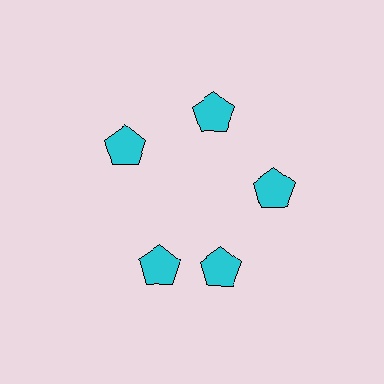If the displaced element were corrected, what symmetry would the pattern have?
It would have 5-fold rotational symmetry — the pattern would map onto itself every 72 degrees.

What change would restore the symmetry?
The symmetry would be restored by rotating it back into even spacing with its neighbors so that all 5 pentagons sit at equal angles and equal distance from the center.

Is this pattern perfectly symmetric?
No. The 5 cyan pentagons are arranged in a ring, but one element near the 8 o'clock position is rotated out of alignment along the ring, breaking the 5-fold rotational symmetry.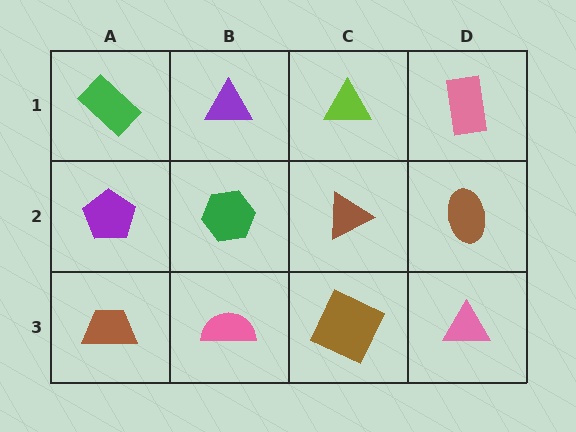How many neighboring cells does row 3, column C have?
3.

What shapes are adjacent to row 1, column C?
A brown triangle (row 2, column C), a purple triangle (row 1, column B), a pink rectangle (row 1, column D).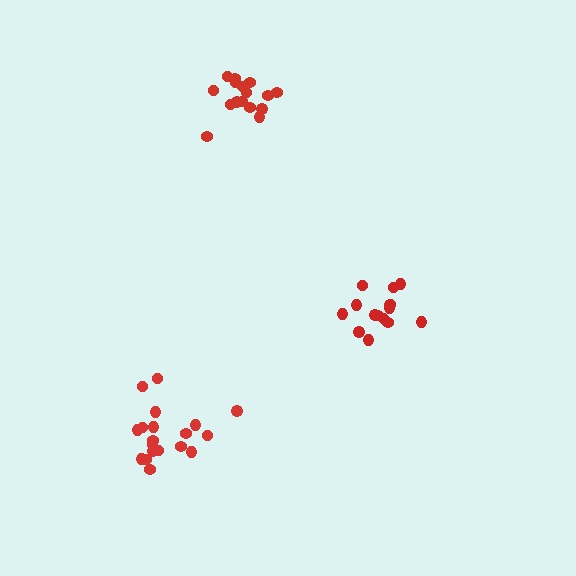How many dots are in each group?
Group 1: 16 dots, Group 2: 15 dots, Group 3: 19 dots (50 total).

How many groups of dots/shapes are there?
There are 3 groups.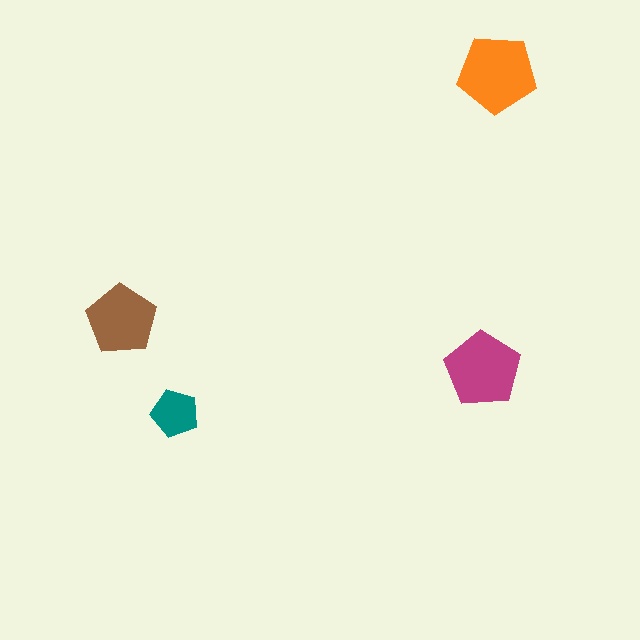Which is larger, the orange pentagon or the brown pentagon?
The orange one.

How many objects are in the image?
There are 4 objects in the image.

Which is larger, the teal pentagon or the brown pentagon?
The brown one.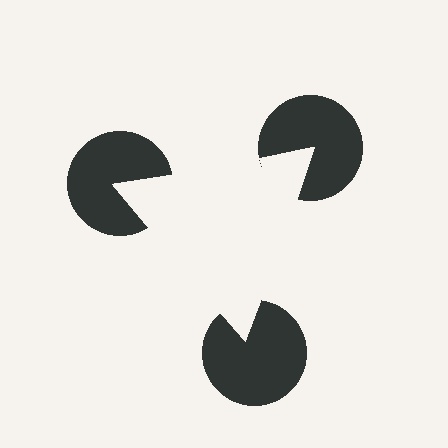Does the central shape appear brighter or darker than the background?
It typically appears slightly brighter than the background, even though no actual brightness change is drawn.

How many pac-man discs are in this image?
There are 3 — one at each vertex of the illusory triangle.